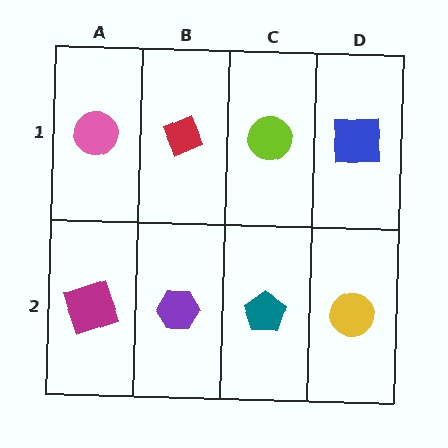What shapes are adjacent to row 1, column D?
A yellow circle (row 2, column D), a lime circle (row 1, column C).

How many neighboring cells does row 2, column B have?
3.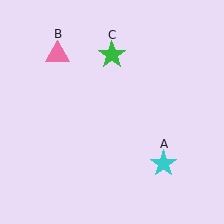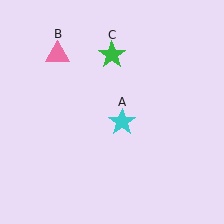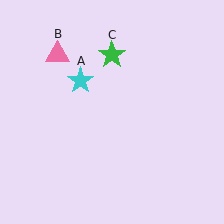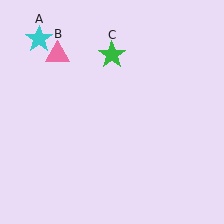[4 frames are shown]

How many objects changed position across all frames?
1 object changed position: cyan star (object A).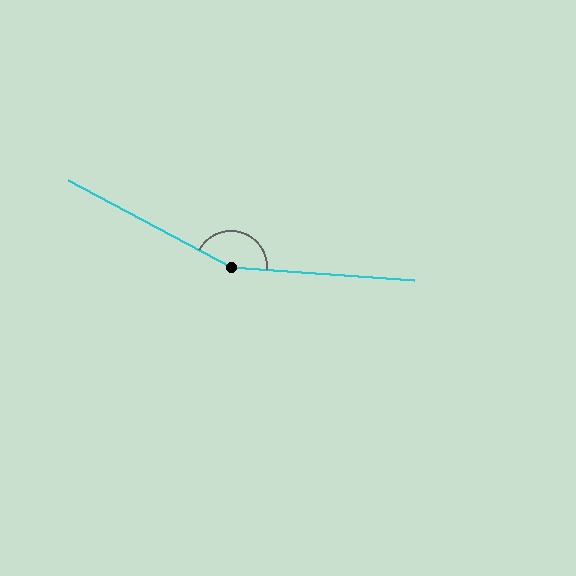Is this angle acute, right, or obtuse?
It is obtuse.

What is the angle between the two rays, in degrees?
Approximately 156 degrees.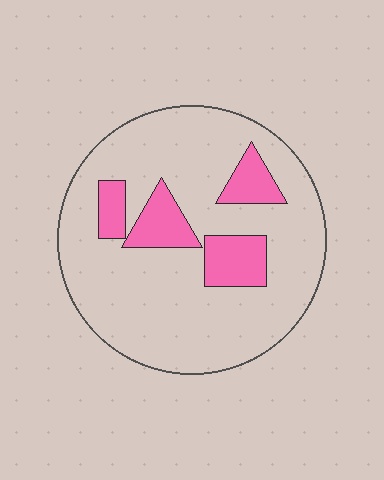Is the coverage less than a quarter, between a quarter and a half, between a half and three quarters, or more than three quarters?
Less than a quarter.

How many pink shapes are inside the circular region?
4.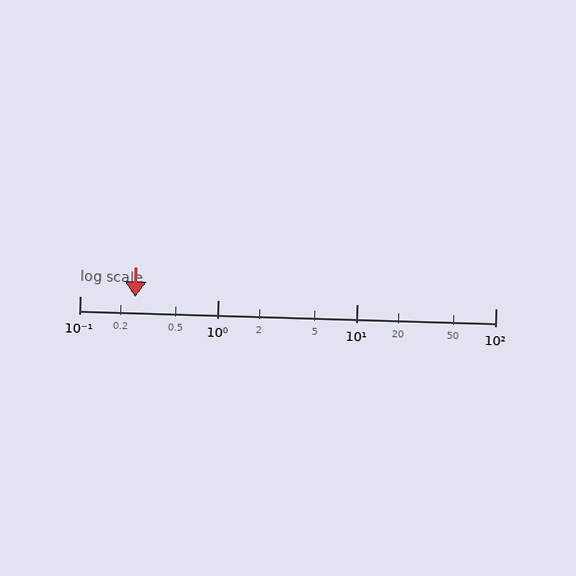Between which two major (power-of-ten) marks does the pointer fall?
The pointer is between 0.1 and 1.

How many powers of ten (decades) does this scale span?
The scale spans 3 decades, from 0.1 to 100.